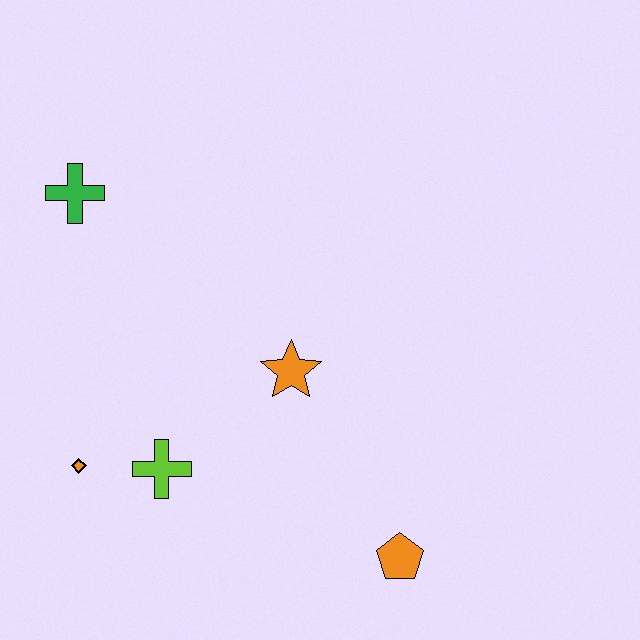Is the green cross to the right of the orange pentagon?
No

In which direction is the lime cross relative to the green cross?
The lime cross is below the green cross.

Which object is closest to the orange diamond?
The lime cross is closest to the orange diamond.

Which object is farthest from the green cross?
The orange pentagon is farthest from the green cross.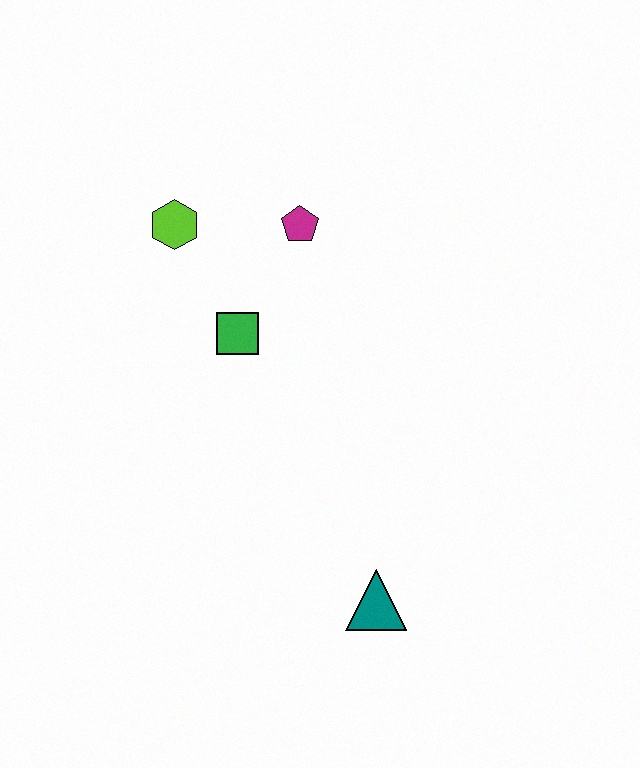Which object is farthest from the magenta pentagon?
The teal triangle is farthest from the magenta pentagon.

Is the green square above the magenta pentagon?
No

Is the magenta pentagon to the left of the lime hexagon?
No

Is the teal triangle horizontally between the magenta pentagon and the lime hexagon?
No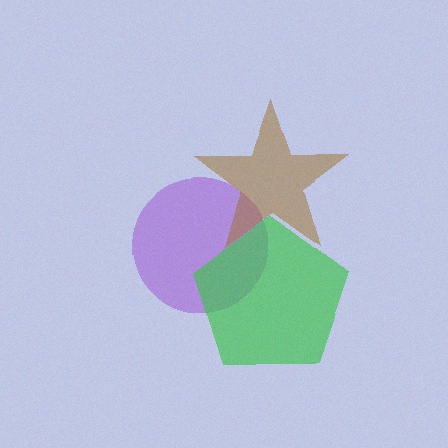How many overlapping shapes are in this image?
There are 3 overlapping shapes in the image.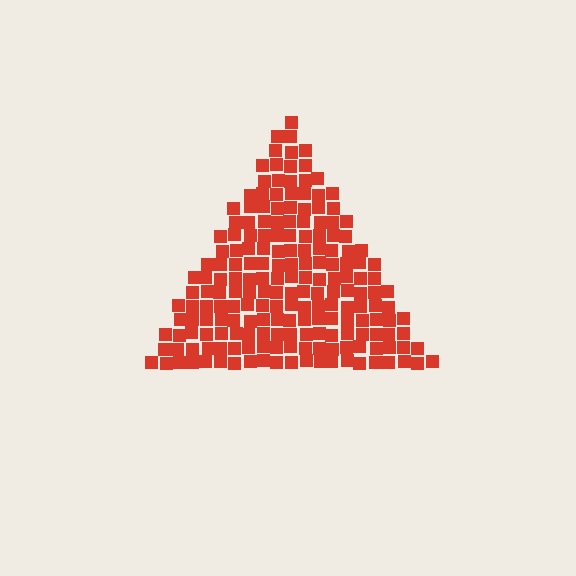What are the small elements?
The small elements are squares.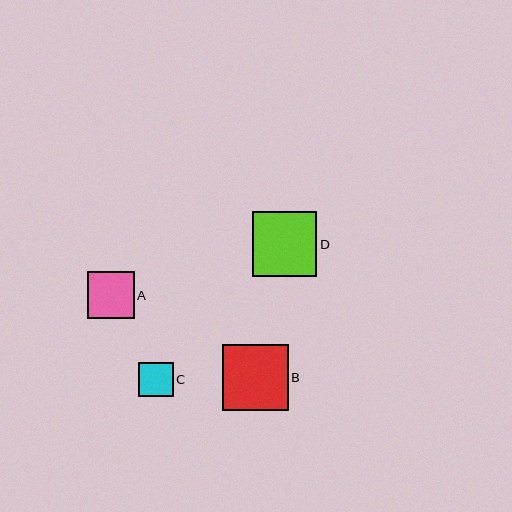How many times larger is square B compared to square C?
Square B is approximately 1.9 times the size of square C.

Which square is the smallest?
Square C is the smallest with a size of approximately 35 pixels.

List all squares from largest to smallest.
From largest to smallest: B, D, A, C.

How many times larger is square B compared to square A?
Square B is approximately 1.4 times the size of square A.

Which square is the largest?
Square B is the largest with a size of approximately 66 pixels.